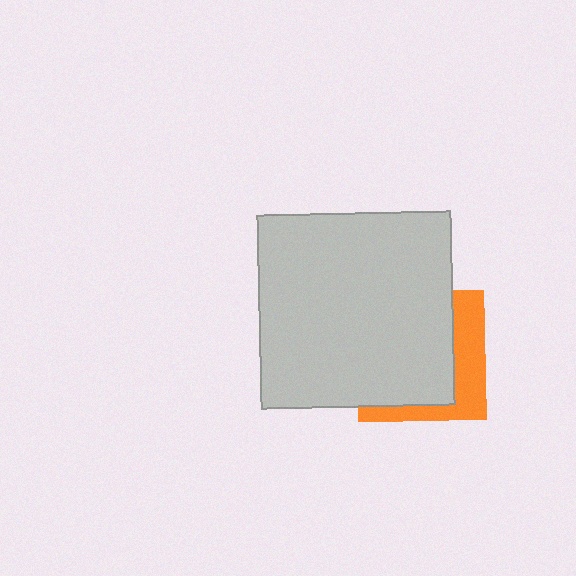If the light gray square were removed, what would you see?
You would see the complete orange square.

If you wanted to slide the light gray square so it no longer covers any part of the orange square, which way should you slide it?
Slide it left — that is the most direct way to separate the two shapes.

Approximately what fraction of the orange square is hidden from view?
Roughly 68% of the orange square is hidden behind the light gray square.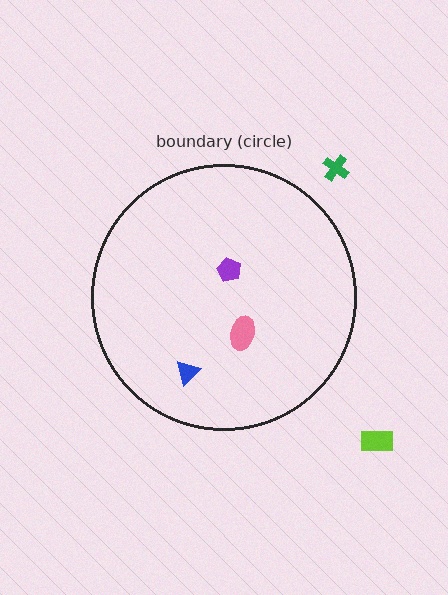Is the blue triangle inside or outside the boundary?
Inside.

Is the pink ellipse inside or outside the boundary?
Inside.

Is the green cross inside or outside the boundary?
Outside.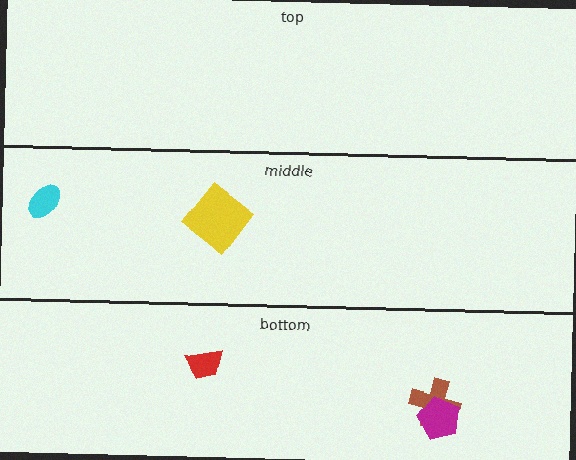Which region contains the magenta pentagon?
The bottom region.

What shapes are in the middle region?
The yellow diamond, the cyan ellipse.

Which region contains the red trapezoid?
The bottom region.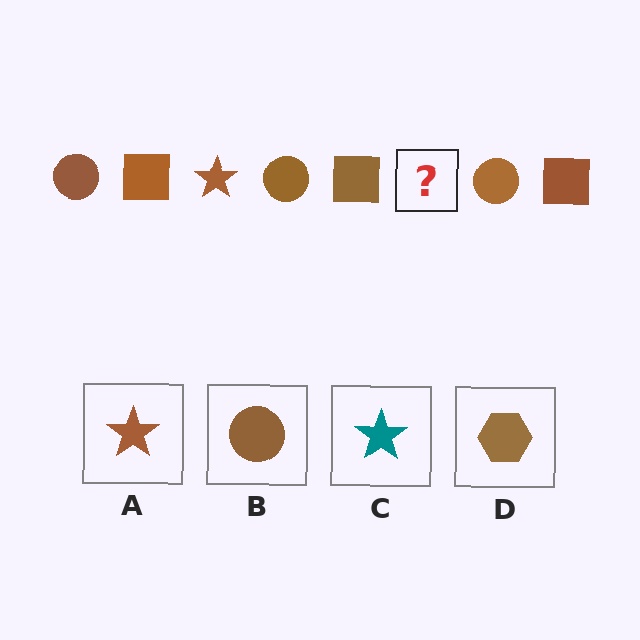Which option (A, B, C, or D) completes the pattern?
A.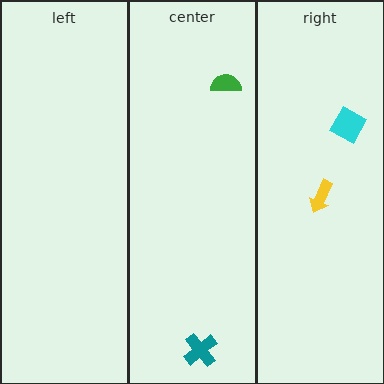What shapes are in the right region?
The yellow arrow, the cyan diamond.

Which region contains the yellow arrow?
The right region.